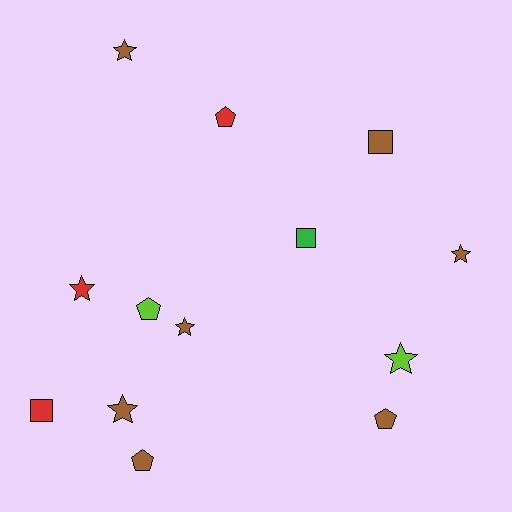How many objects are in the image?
There are 13 objects.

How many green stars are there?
There are no green stars.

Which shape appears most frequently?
Star, with 6 objects.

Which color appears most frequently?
Brown, with 7 objects.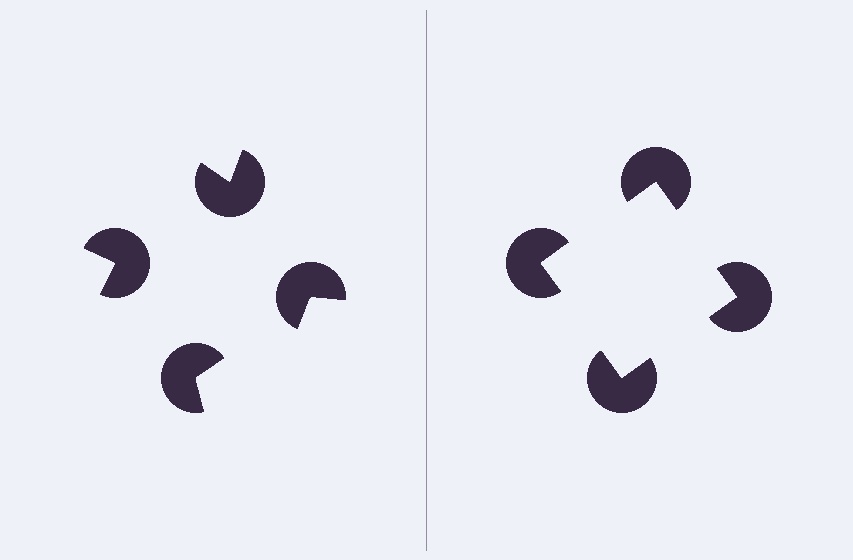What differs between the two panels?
The pac-man discs are positioned identically on both sides; only the wedge orientations differ. On the right they align to a square; on the left they are misaligned.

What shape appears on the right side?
An illusory square.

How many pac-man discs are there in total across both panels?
8 — 4 on each side.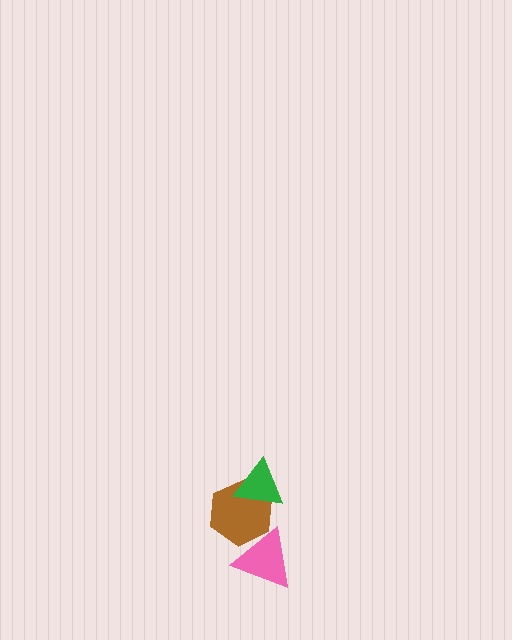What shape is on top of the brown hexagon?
The green triangle is on top of the brown hexagon.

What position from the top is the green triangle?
The green triangle is 1st from the top.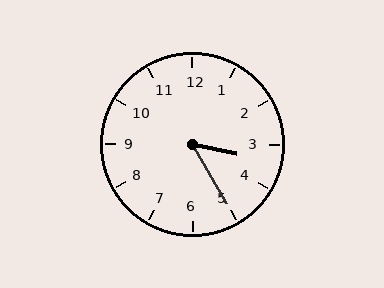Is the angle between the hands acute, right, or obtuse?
It is acute.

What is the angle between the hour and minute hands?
Approximately 48 degrees.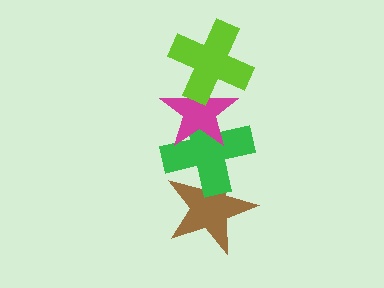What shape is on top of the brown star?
The green cross is on top of the brown star.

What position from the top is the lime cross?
The lime cross is 1st from the top.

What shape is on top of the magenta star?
The lime cross is on top of the magenta star.